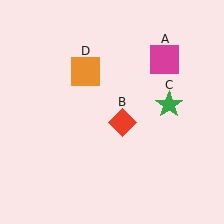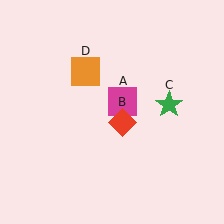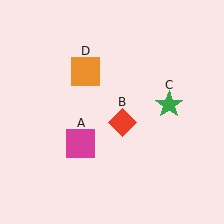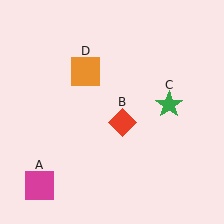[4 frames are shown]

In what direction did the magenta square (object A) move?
The magenta square (object A) moved down and to the left.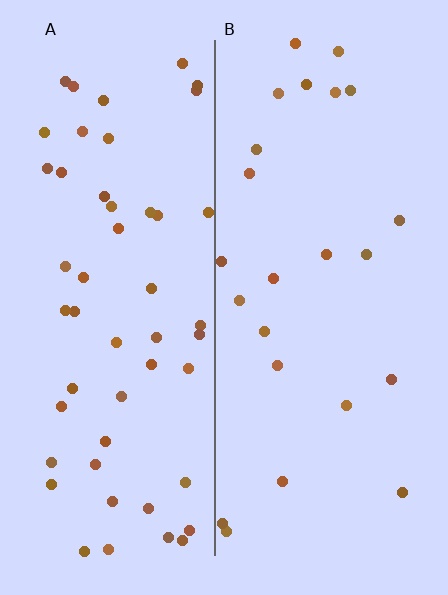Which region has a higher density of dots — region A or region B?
A (the left).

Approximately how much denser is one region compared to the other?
Approximately 2.2× — region A over region B.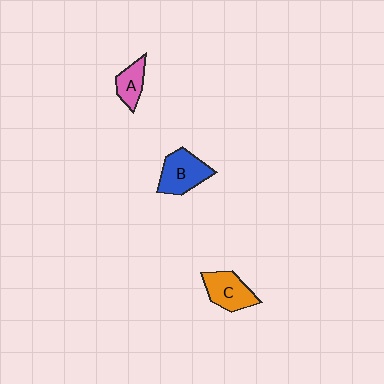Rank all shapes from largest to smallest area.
From largest to smallest: B (blue), C (orange), A (pink).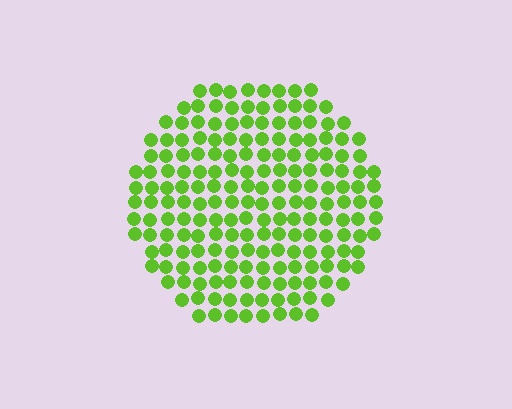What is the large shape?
The large shape is a circle.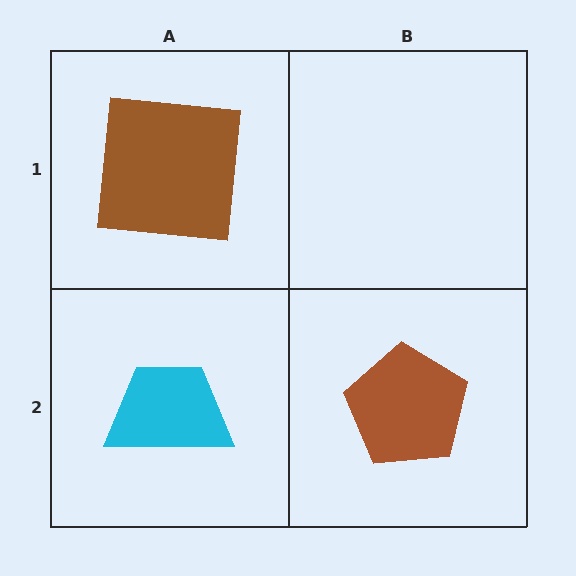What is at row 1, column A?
A brown square.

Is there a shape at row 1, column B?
No, that cell is empty.